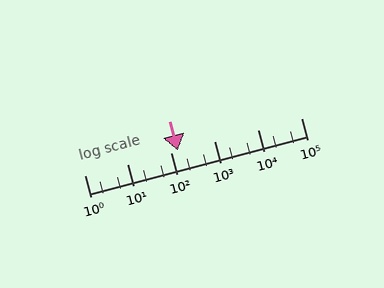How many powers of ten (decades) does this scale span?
The scale spans 5 decades, from 1 to 100000.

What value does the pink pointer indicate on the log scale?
The pointer indicates approximately 140.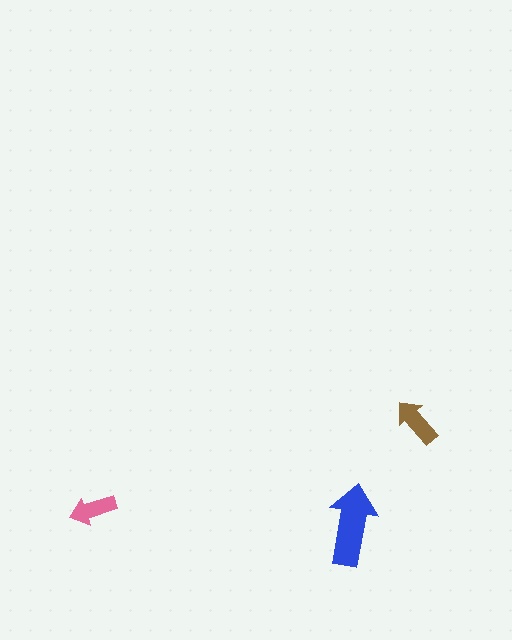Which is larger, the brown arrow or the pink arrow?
The brown one.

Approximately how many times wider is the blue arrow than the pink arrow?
About 1.5 times wider.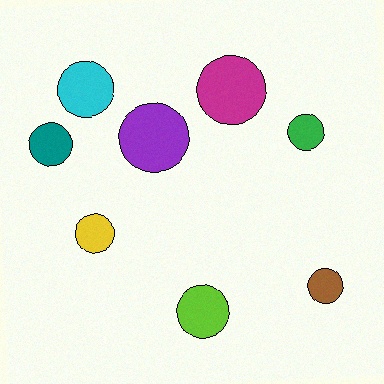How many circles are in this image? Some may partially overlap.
There are 8 circles.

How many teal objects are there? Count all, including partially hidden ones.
There is 1 teal object.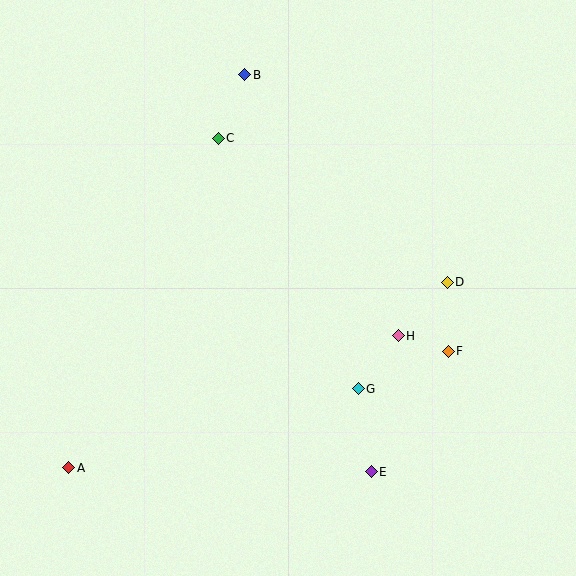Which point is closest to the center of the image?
Point H at (398, 336) is closest to the center.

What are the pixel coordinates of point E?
Point E is at (371, 472).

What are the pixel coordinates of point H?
Point H is at (398, 336).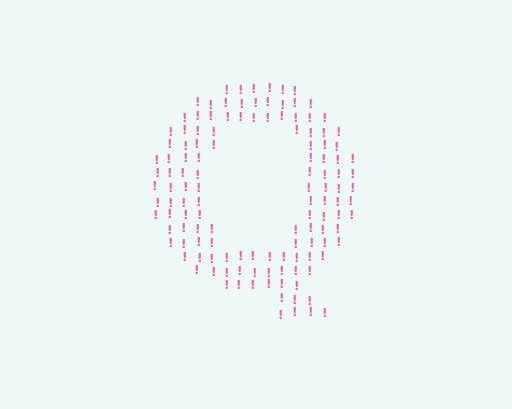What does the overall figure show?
The overall figure shows the letter Q.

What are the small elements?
The small elements are exclamation marks.